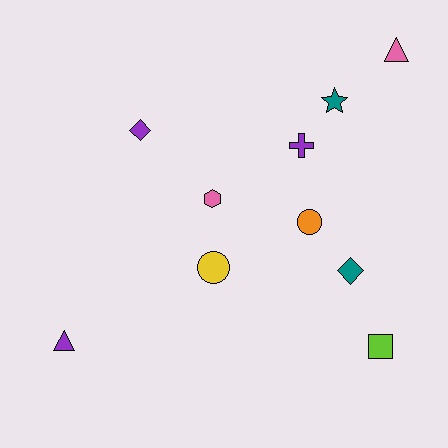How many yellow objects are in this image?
There is 1 yellow object.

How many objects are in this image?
There are 10 objects.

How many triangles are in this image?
There are 2 triangles.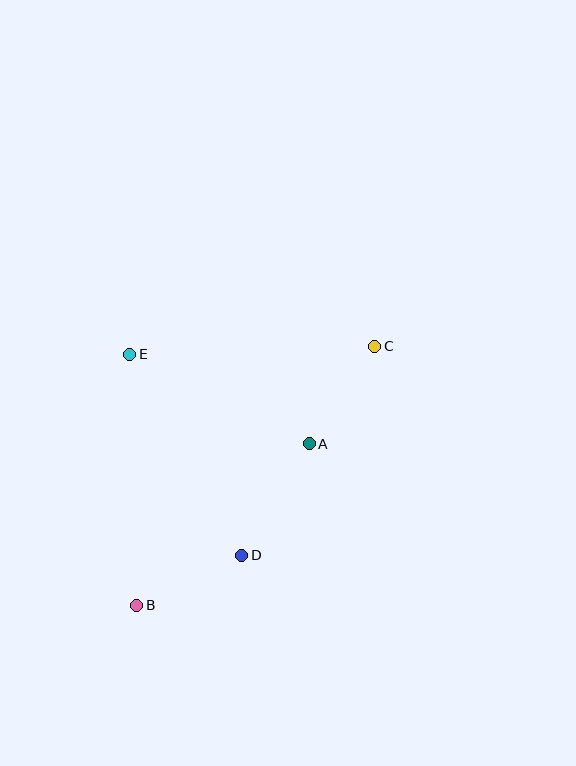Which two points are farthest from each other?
Points B and C are farthest from each other.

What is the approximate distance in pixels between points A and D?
The distance between A and D is approximately 130 pixels.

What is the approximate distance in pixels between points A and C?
The distance between A and C is approximately 117 pixels.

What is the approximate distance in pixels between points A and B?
The distance between A and B is approximately 236 pixels.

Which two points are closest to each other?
Points B and D are closest to each other.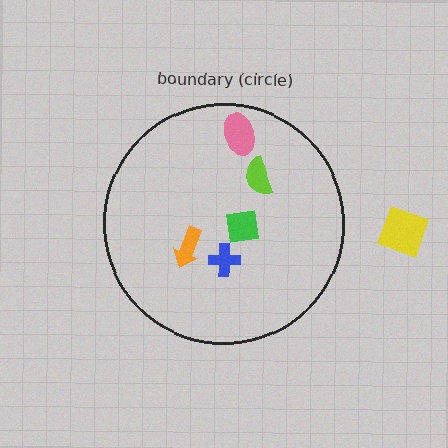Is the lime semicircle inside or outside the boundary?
Inside.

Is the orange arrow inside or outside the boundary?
Inside.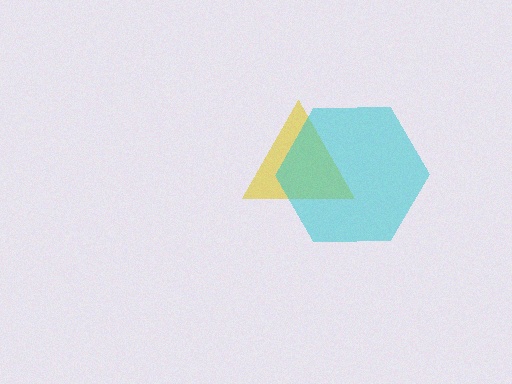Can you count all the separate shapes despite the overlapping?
Yes, there are 2 separate shapes.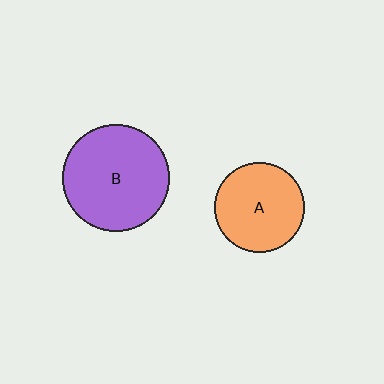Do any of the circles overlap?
No, none of the circles overlap.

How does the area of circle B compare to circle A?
Approximately 1.4 times.